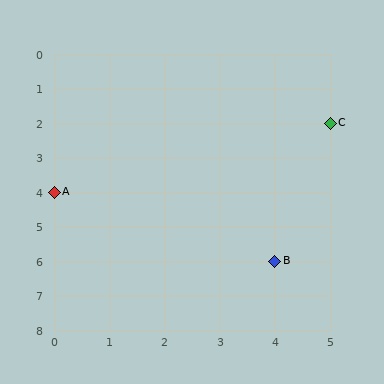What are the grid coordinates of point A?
Point A is at grid coordinates (0, 4).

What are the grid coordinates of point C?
Point C is at grid coordinates (5, 2).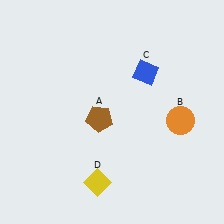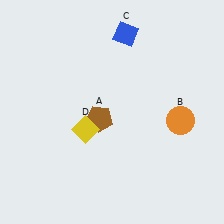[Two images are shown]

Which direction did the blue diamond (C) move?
The blue diamond (C) moved up.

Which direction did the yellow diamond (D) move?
The yellow diamond (D) moved up.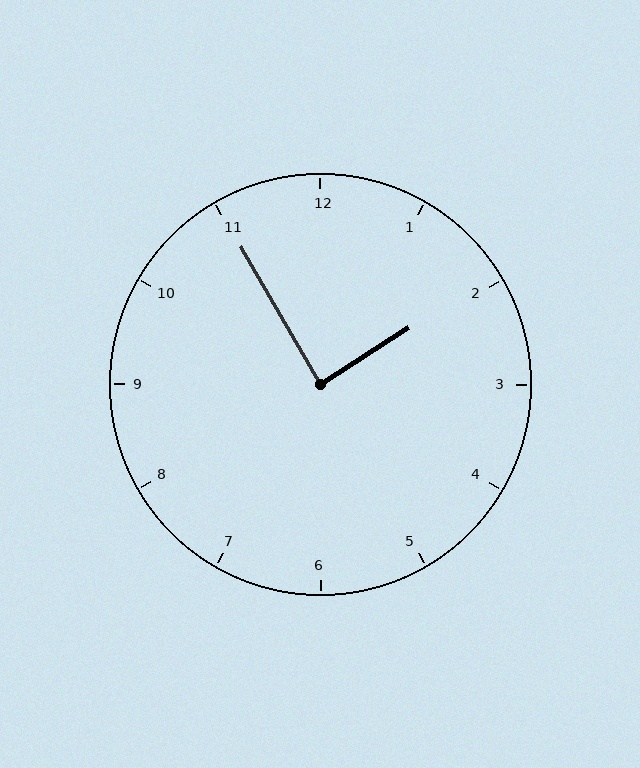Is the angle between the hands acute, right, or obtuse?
It is right.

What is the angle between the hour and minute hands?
Approximately 88 degrees.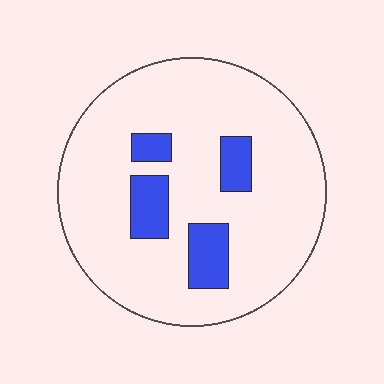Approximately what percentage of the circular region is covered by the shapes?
Approximately 15%.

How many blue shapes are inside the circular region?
4.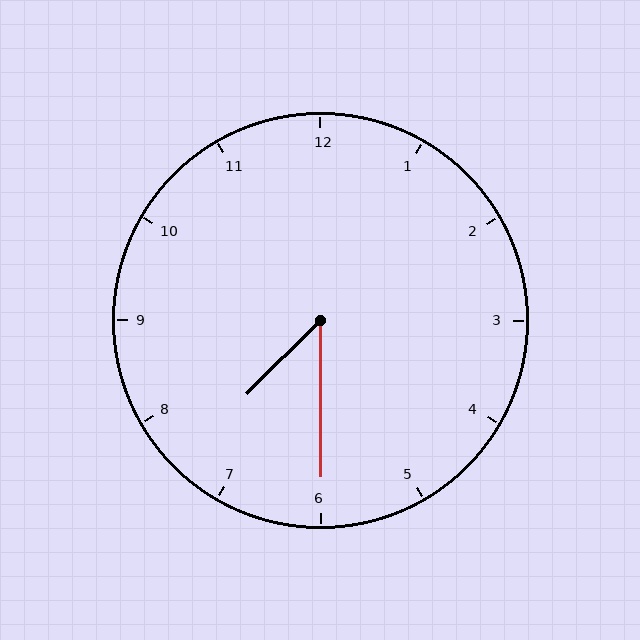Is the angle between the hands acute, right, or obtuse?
It is acute.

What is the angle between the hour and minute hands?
Approximately 45 degrees.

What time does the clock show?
7:30.